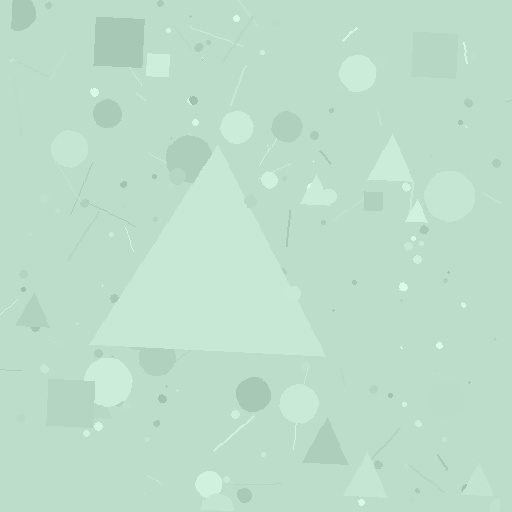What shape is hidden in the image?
A triangle is hidden in the image.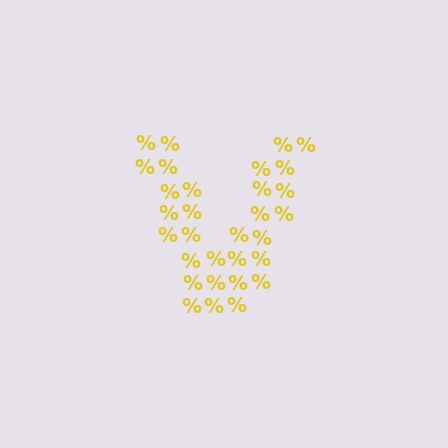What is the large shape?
The large shape is the letter V.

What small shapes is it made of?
It is made of small percent signs.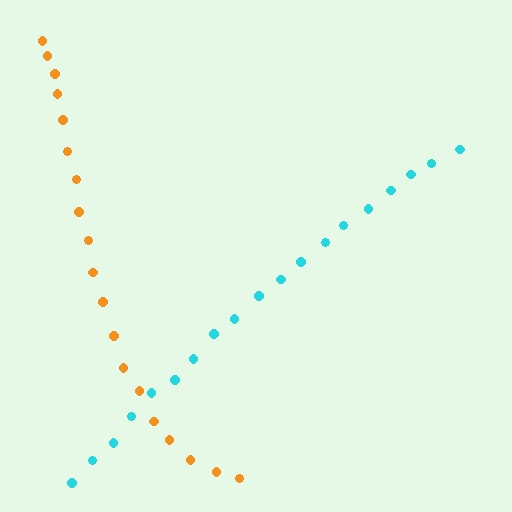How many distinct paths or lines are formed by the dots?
There are 2 distinct paths.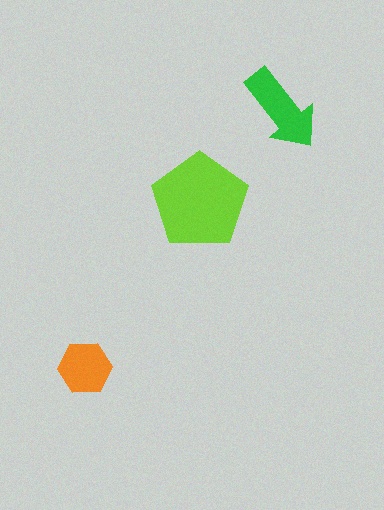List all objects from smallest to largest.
The orange hexagon, the green arrow, the lime pentagon.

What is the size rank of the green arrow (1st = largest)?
2nd.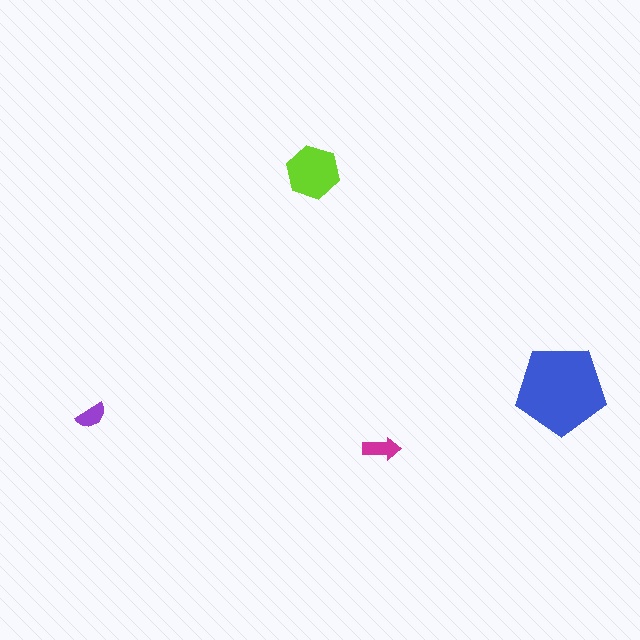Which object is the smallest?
The purple semicircle.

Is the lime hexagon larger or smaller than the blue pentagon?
Smaller.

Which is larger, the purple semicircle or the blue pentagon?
The blue pentagon.